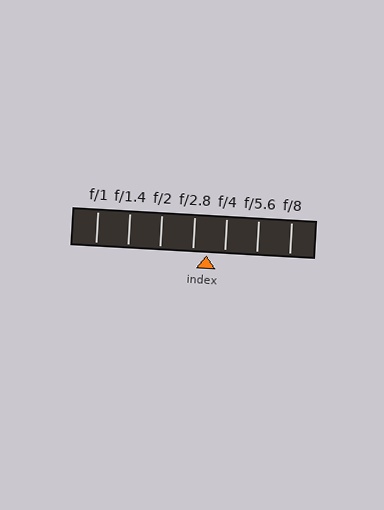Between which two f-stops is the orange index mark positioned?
The index mark is between f/2.8 and f/4.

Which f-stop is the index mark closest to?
The index mark is closest to f/2.8.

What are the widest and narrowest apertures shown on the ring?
The widest aperture shown is f/1 and the narrowest is f/8.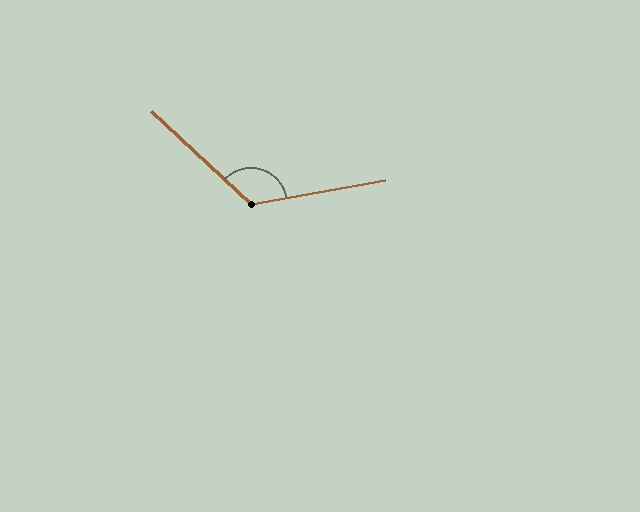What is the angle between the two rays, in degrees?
Approximately 127 degrees.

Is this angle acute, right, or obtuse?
It is obtuse.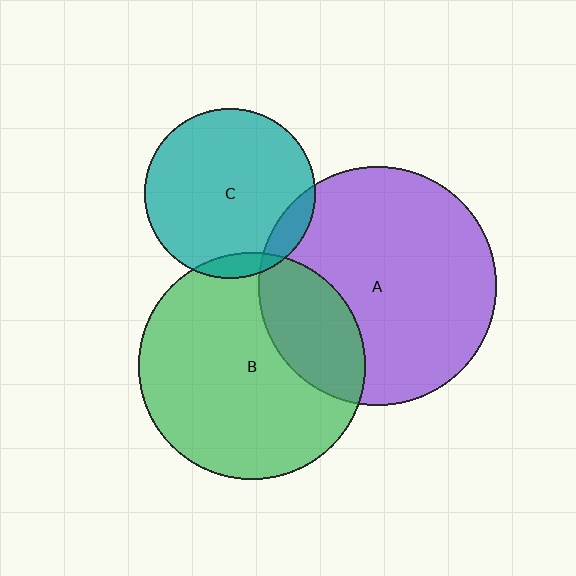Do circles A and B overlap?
Yes.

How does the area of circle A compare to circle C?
Approximately 2.0 times.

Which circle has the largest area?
Circle A (purple).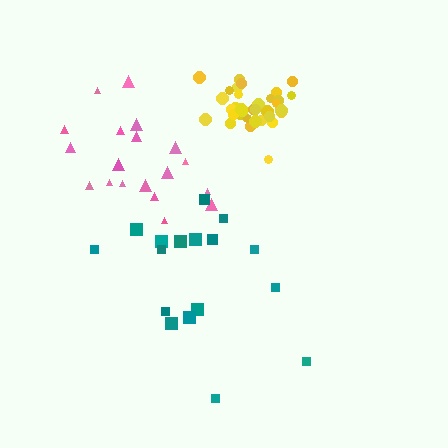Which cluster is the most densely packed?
Yellow.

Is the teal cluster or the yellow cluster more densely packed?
Yellow.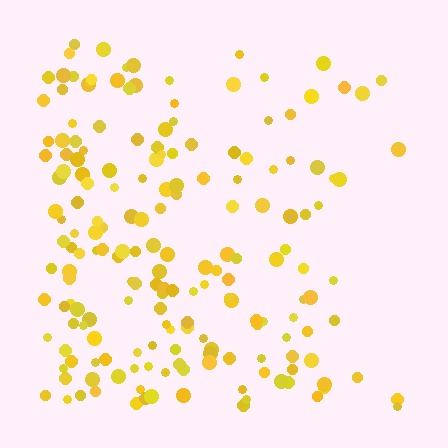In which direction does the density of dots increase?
From right to left, with the left side densest.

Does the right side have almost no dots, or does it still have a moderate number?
Still a moderate number, just noticeably fewer than the left.